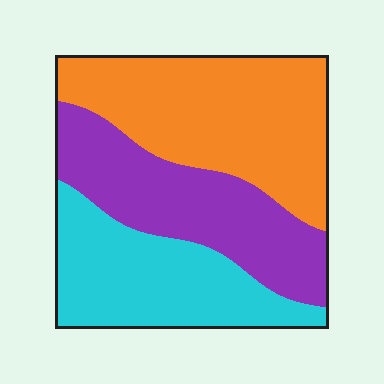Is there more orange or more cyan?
Orange.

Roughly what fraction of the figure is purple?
Purple takes up between a quarter and a half of the figure.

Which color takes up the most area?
Orange, at roughly 40%.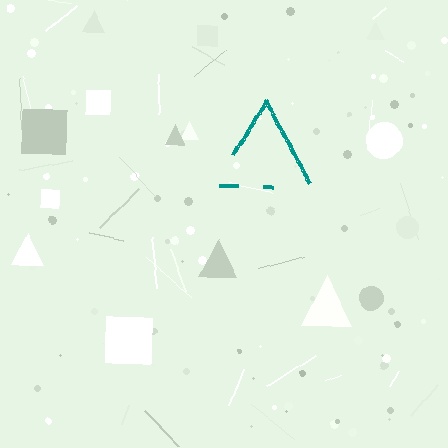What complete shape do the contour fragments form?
The contour fragments form a triangle.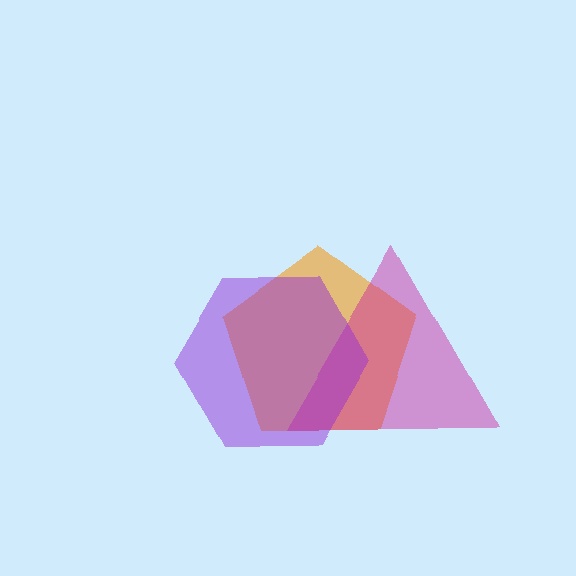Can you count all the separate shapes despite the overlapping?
Yes, there are 3 separate shapes.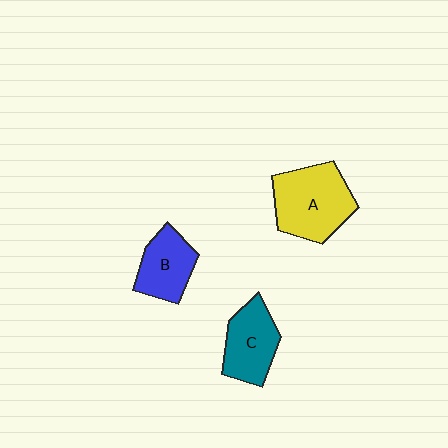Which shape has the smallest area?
Shape B (blue).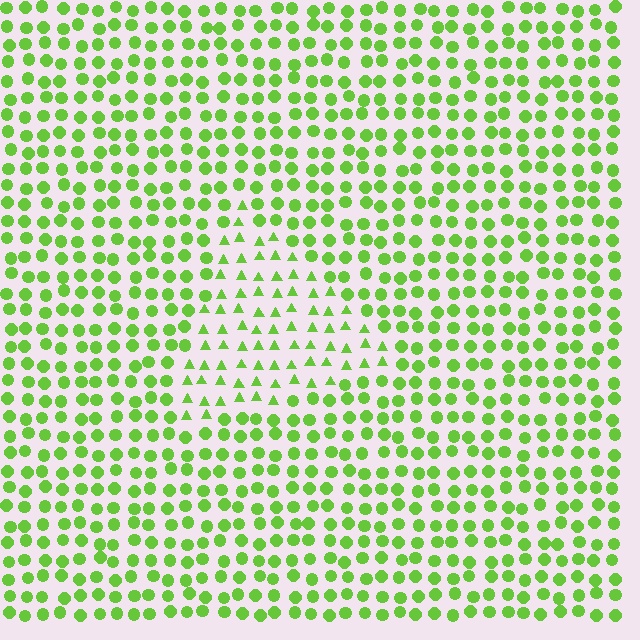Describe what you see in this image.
The image is filled with small lime elements arranged in a uniform grid. A triangle-shaped region contains triangles, while the surrounding area contains circles. The boundary is defined purely by the change in element shape.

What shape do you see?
I see a triangle.